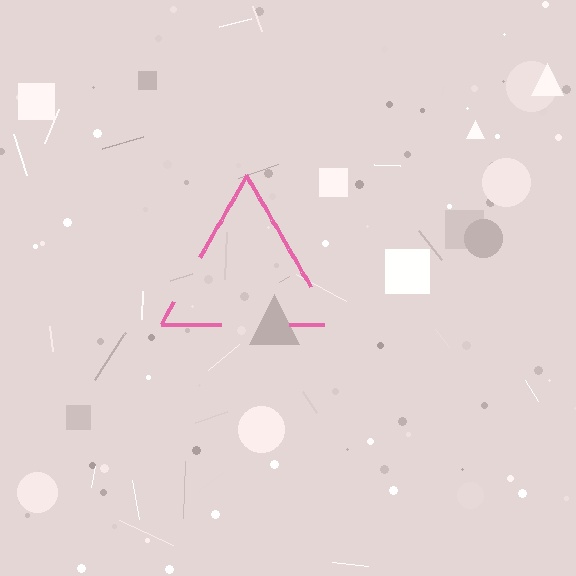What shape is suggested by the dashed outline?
The dashed outline suggests a triangle.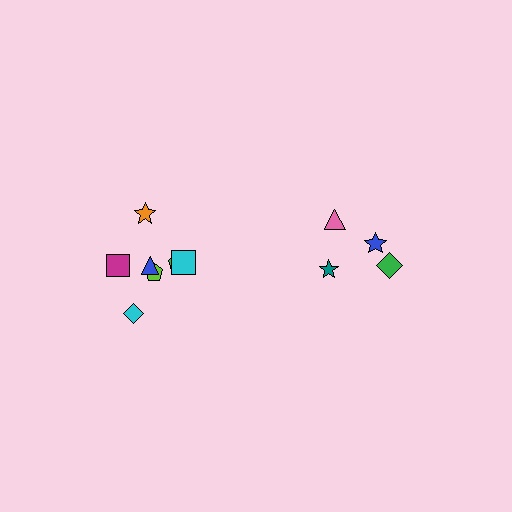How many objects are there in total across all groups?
There are 11 objects.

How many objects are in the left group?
There are 7 objects.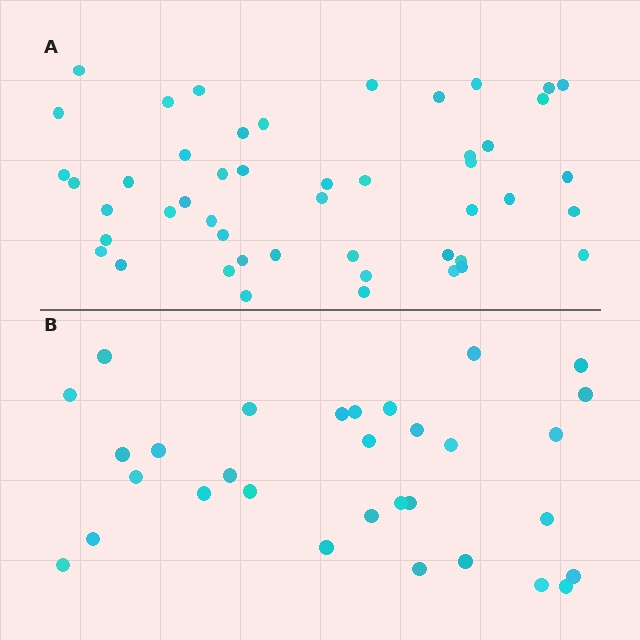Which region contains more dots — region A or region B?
Region A (the top region) has more dots.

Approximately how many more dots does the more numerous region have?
Region A has approximately 15 more dots than region B.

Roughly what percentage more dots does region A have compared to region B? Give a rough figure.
About 55% more.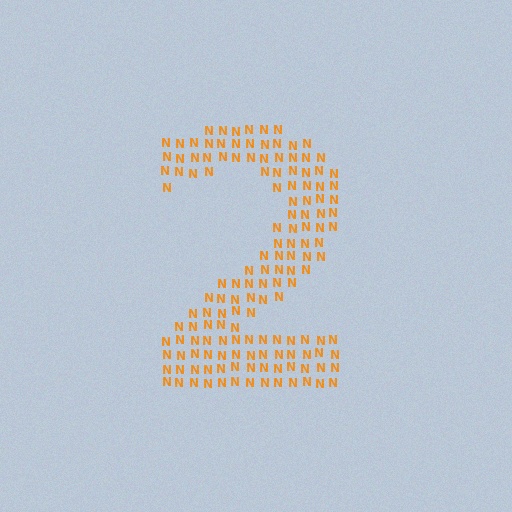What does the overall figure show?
The overall figure shows the digit 2.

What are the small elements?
The small elements are letter N's.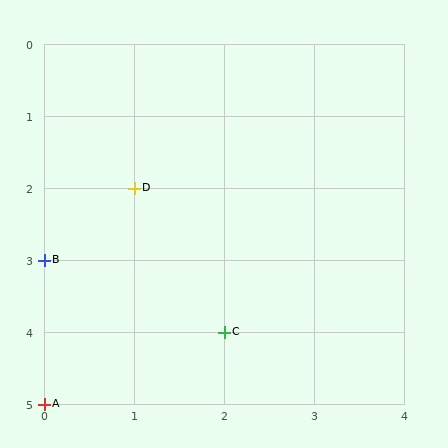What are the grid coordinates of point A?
Point A is at grid coordinates (0, 5).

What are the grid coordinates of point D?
Point D is at grid coordinates (1, 2).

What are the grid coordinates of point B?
Point B is at grid coordinates (0, 3).